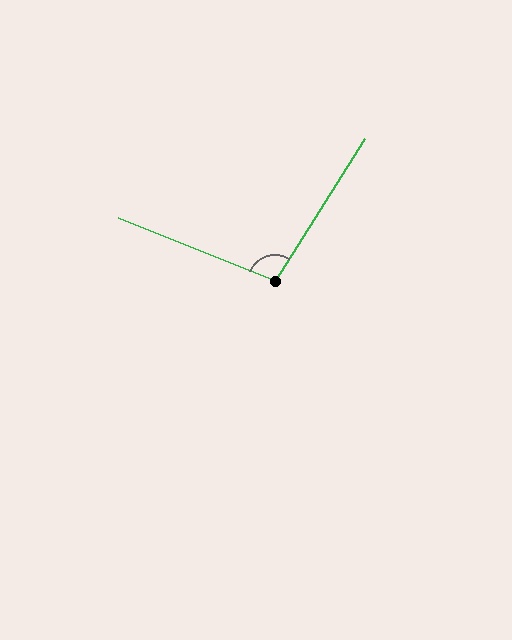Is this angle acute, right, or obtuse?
It is obtuse.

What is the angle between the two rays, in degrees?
Approximately 100 degrees.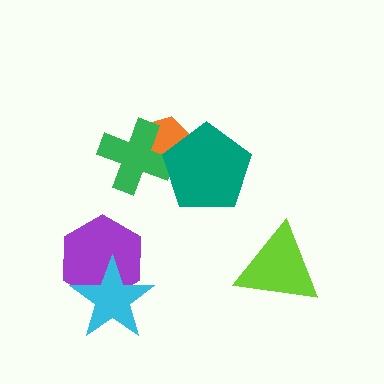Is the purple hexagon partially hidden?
Yes, it is partially covered by another shape.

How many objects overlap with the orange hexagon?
2 objects overlap with the orange hexagon.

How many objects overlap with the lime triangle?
0 objects overlap with the lime triangle.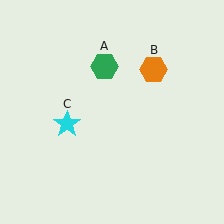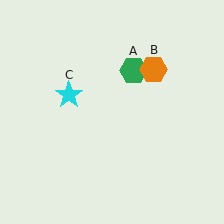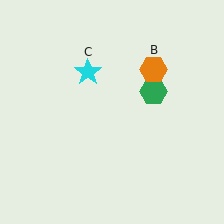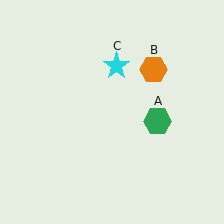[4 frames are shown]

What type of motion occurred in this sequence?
The green hexagon (object A), cyan star (object C) rotated clockwise around the center of the scene.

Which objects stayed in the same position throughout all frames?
Orange hexagon (object B) remained stationary.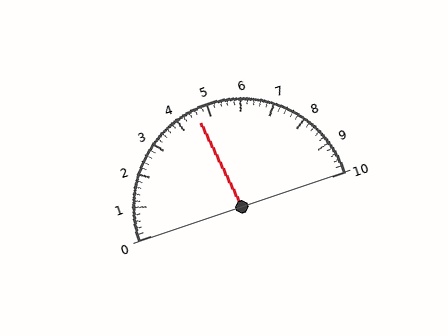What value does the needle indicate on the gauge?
The needle indicates approximately 4.6.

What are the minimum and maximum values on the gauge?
The gauge ranges from 0 to 10.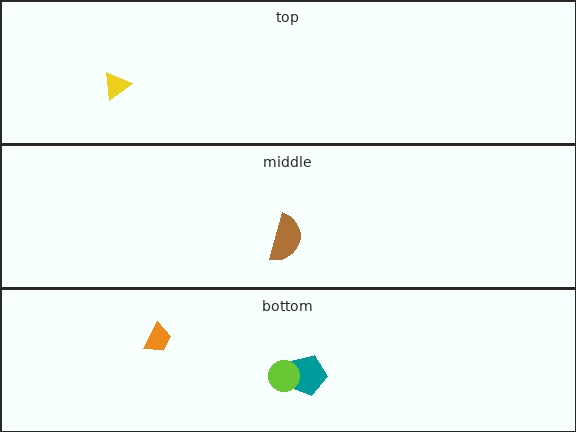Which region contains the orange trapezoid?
The bottom region.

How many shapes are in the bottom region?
3.